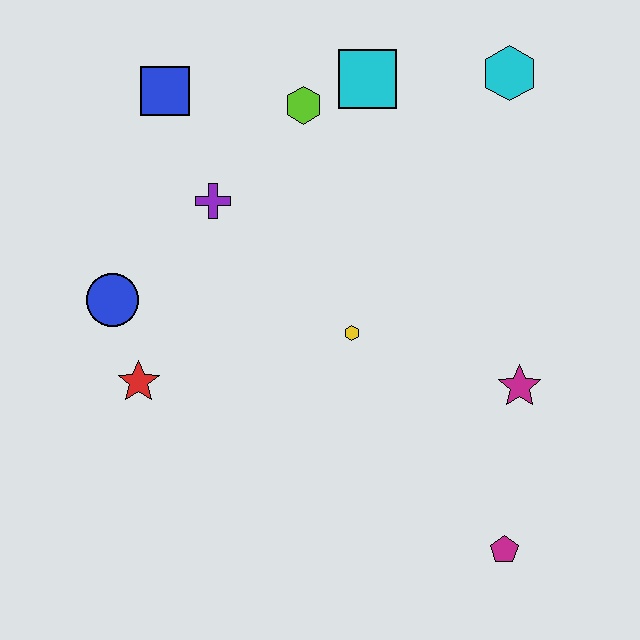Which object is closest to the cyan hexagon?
The cyan square is closest to the cyan hexagon.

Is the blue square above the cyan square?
No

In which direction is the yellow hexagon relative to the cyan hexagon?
The yellow hexagon is below the cyan hexagon.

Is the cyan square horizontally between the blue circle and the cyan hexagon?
Yes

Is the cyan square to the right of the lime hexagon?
Yes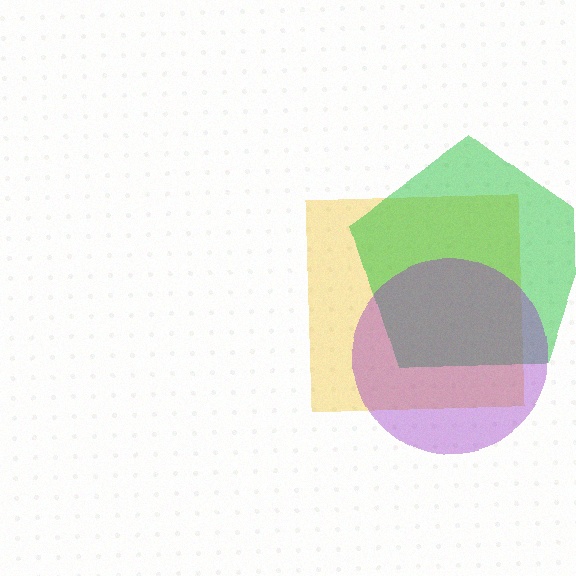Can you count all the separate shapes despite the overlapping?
Yes, there are 3 separate shapes.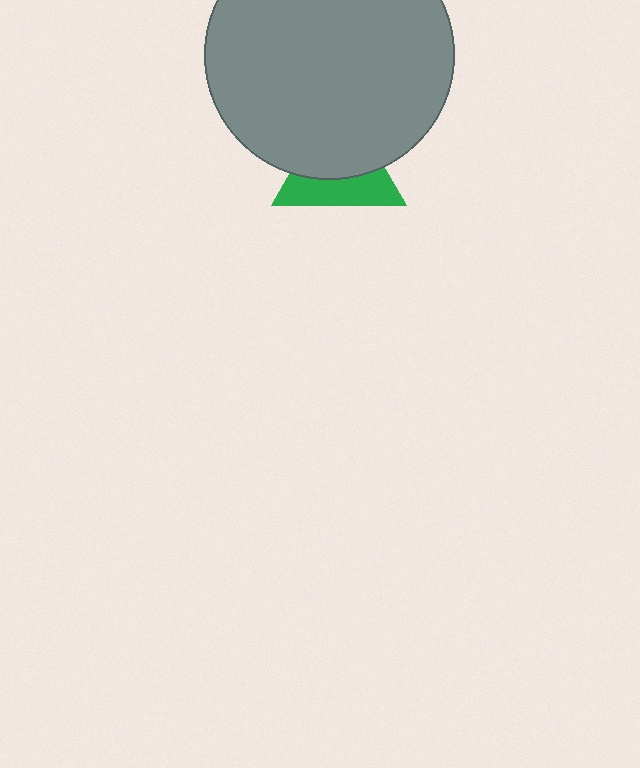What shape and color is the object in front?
The object in front is a gray circle.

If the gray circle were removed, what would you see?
You would see the complete green triangle.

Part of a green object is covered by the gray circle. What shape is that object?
It is a triangle.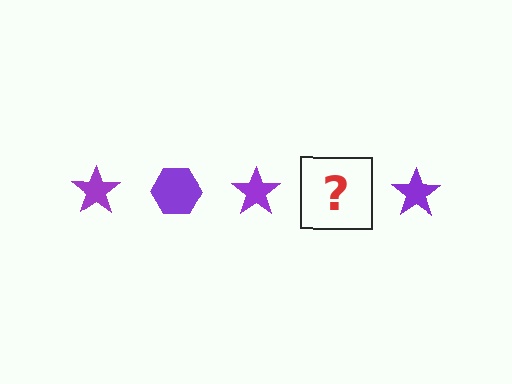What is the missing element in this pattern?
The missing element is a purple hexagon.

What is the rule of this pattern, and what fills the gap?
The rule is that the pattern cycles through star, hexagon shapes in purple. The gap should be filled with a purple hexagon.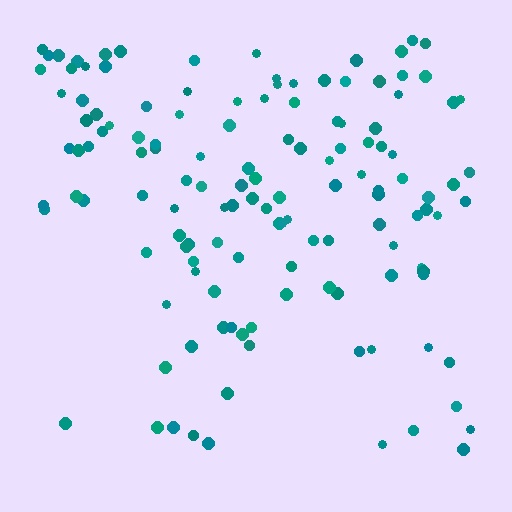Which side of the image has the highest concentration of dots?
The top.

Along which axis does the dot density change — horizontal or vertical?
Vertical.